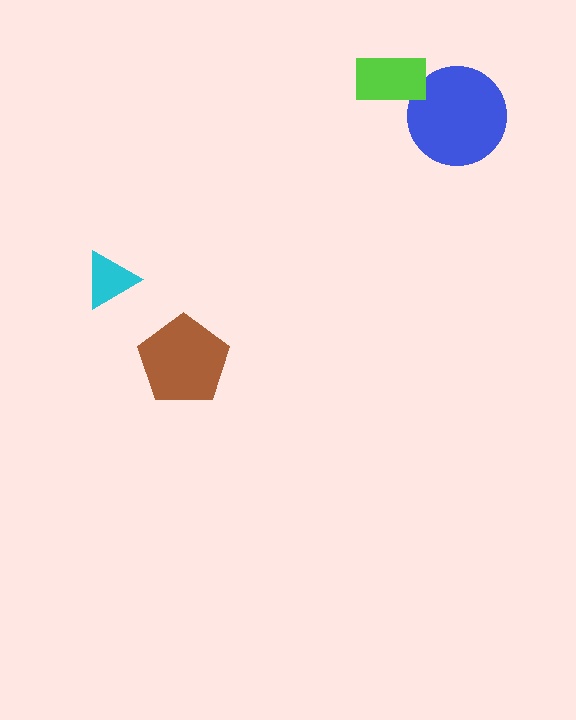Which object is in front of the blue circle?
The lime rectangle is in front of the blue circle.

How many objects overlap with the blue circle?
1 object overlaps with the blue circle.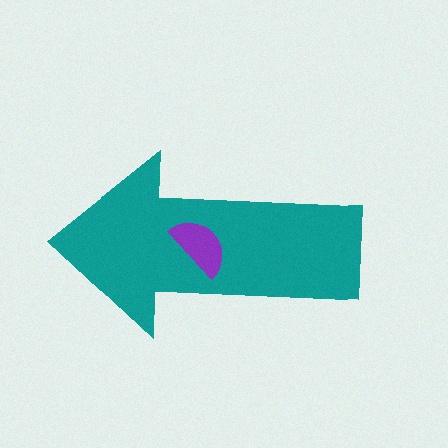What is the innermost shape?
The purple semicircle.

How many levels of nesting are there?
2.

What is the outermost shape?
The teal arrow.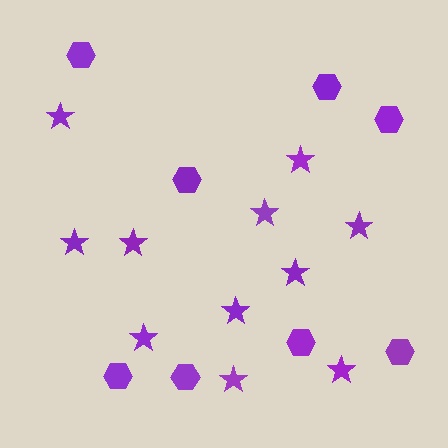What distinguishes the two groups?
There are 2 groups: one group of hexagons (8) and one group of stars (11).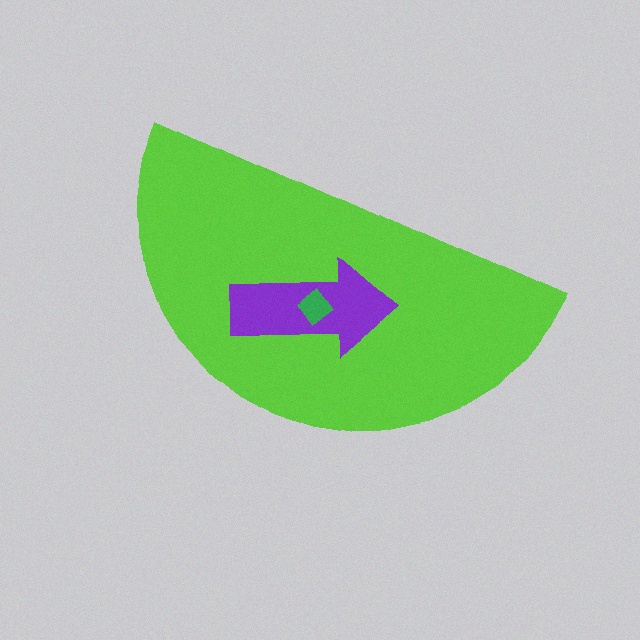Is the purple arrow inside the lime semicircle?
Yes.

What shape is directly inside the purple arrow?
The green diamond.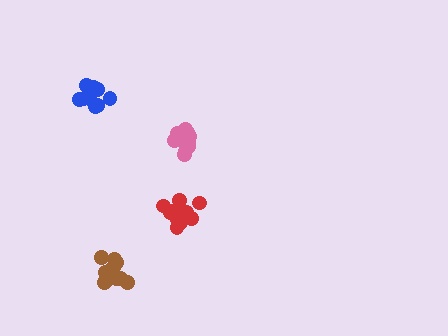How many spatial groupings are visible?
There are 4 spatial groupings.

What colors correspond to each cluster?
The clusters are colored: blue, brown, pink, red.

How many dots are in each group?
Group 1: 10 dots, Group 2: 12 dots, Group 3: 15 dots, Group 4: 14 dots (51 total).